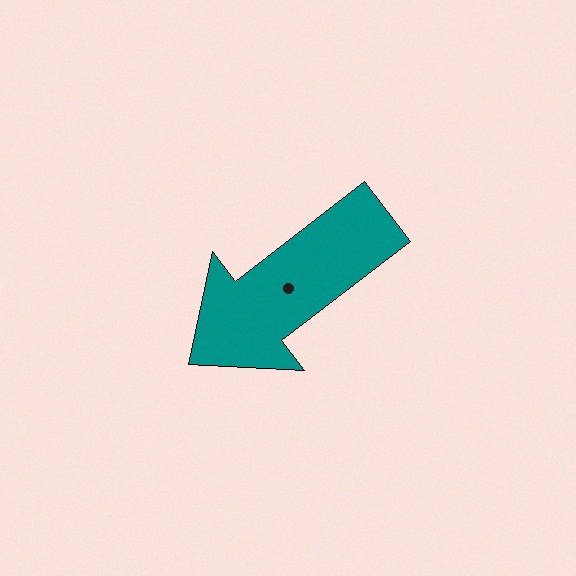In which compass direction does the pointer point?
Southwest.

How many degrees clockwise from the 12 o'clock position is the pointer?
Approximately 232 degrees.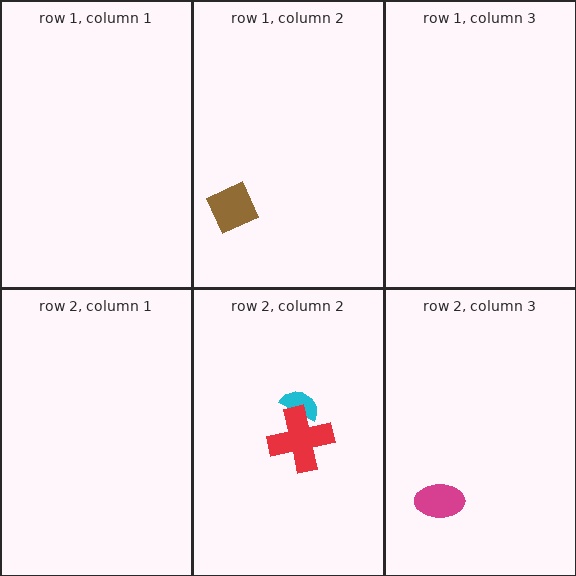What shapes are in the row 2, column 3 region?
The magenta ellipse.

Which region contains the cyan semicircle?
The row 2, column 2 region.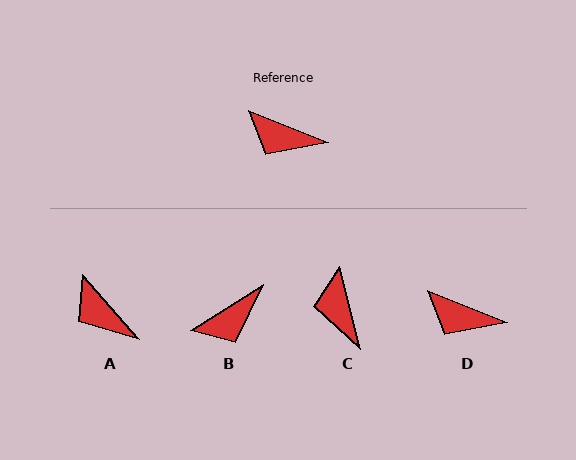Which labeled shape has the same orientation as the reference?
D.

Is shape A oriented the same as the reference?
No, it is off by about 27 degrees.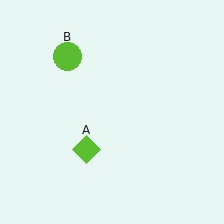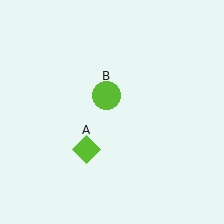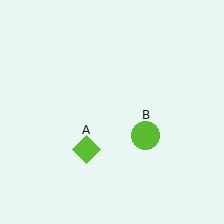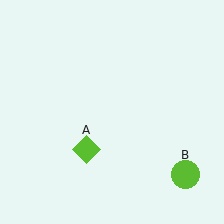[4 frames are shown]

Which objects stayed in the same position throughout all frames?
Lime diamond (object A) remained stationary.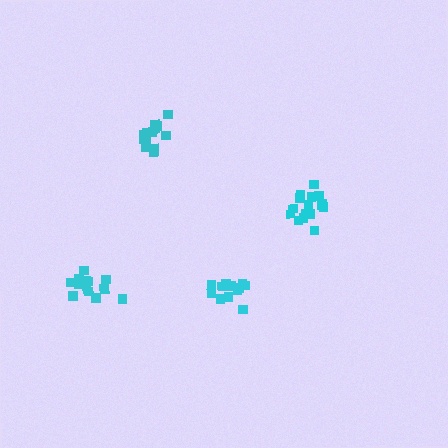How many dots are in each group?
Group 1: 13 dots, Group 2: 12 dots, Group 3: 13 dots, Group 4: 17 dots (55 total).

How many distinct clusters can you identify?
There are 4 distinct clusters.